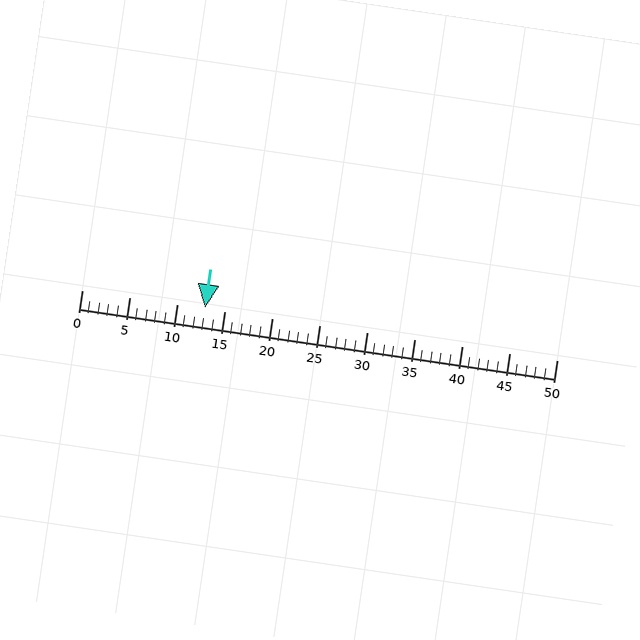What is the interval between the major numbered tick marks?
The major tick marks are spaced 5 units apart.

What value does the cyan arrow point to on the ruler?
The cyan arrow points to approximately 13.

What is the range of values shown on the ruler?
The ruler shows values from 0 to 50.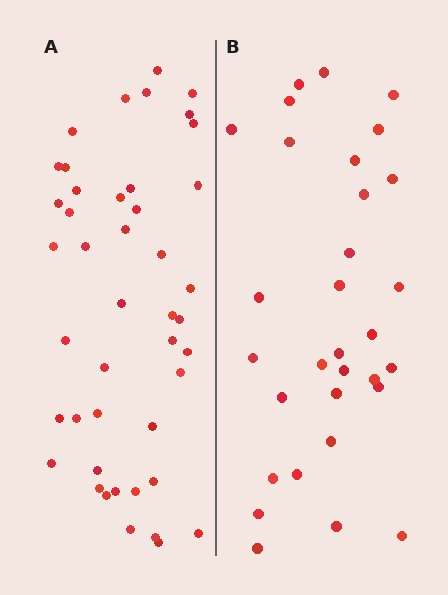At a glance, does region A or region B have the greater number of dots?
Region A (the left region) has more dots.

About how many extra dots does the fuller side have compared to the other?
Region A has approximately 15 more dots than region B.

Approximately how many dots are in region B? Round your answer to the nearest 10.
About 30 dots. (The exact count is 31, which rounds to 30.)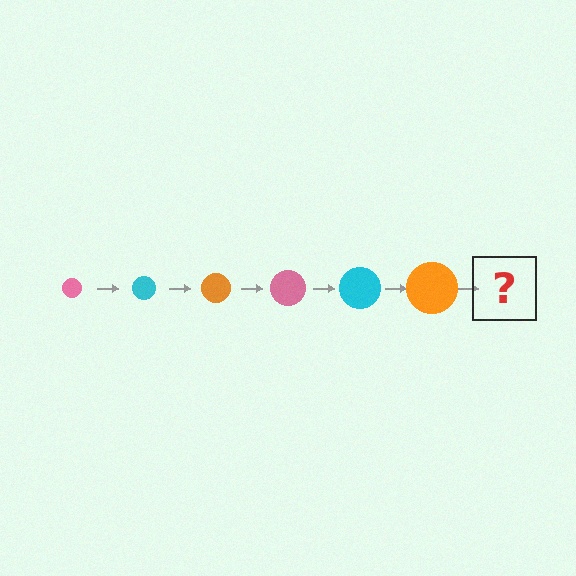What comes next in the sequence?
The next element should be a pink circle, larger than the previous one.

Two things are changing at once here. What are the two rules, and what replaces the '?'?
The two rules are that the circle grows larger each step and the color cycles through pink, cyan, and orange. The '?' should be a pink circle, larger than the previous one.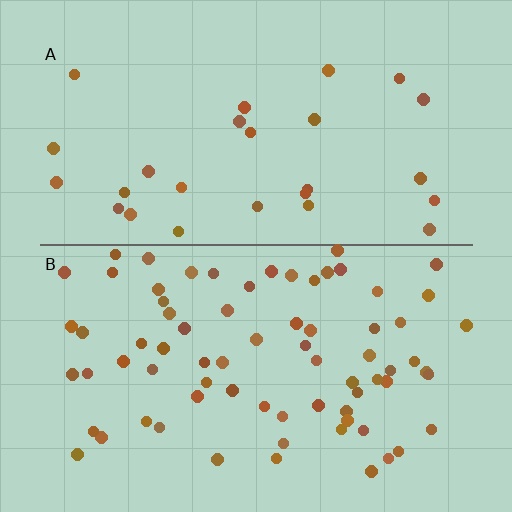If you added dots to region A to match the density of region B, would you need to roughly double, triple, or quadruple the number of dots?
Approximately triple.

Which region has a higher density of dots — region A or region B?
B (the bottom).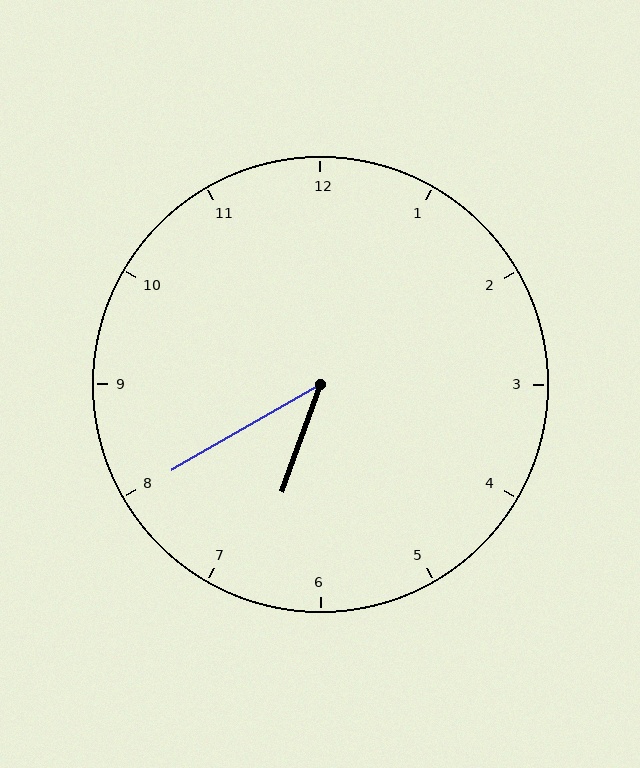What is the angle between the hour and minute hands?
Approximately 40 degrees.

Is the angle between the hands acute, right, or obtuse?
It is acute.